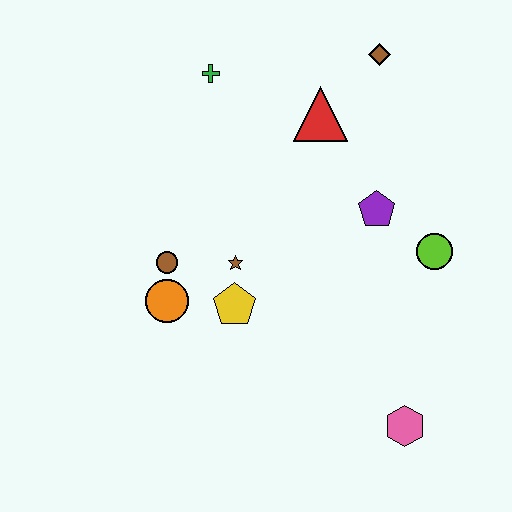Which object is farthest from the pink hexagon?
The green cross is farthest from the pink hexagon.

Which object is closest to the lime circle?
The purple pentagon is closest to the lime circle.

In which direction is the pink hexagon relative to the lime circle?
The pink hexagon is below the lime circle.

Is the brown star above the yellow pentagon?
Yes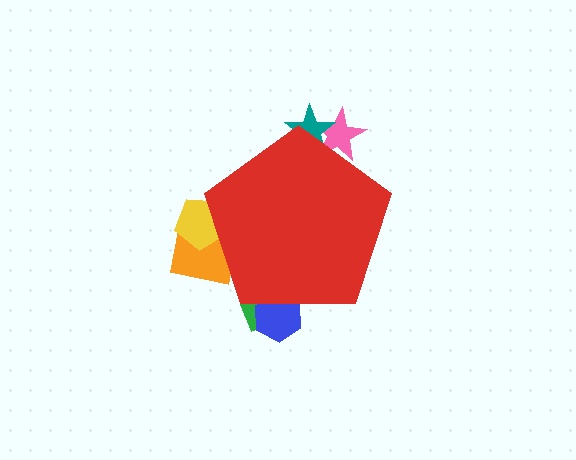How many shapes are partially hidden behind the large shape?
6 shapes are partially hidden.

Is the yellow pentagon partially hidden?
Yes, the yellow pentagon is partially hidden behind the red pentagon.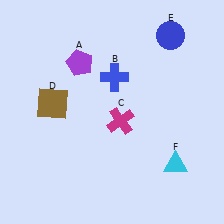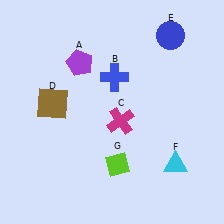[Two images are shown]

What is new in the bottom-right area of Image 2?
A lime diamond (G) was added in the bottom-right area of Image 2.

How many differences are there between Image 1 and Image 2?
There is 1 difference between the two images.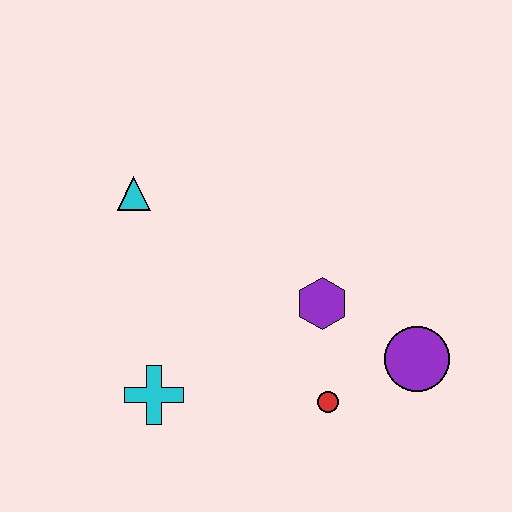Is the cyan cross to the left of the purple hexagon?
Yes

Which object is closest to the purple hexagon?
The red circle is closest to the purple hexagon.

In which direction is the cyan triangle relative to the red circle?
The cyan triangle is above the red circle.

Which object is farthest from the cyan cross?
The purple circle is farthest from the cyan cross.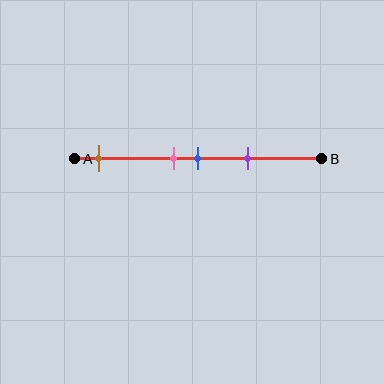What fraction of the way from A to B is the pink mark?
The pink mark is approximately 40% (0.4) of the way from A to B.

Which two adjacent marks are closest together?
The pink and blue marks are the closest adjacent pair.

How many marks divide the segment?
There are 4 marks dividing the segment.